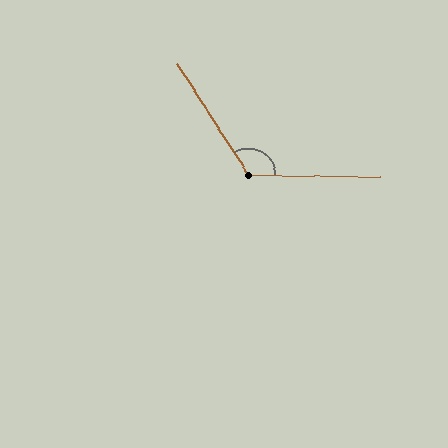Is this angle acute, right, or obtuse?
It is obtuse.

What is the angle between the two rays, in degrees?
Approximately 123 degrees.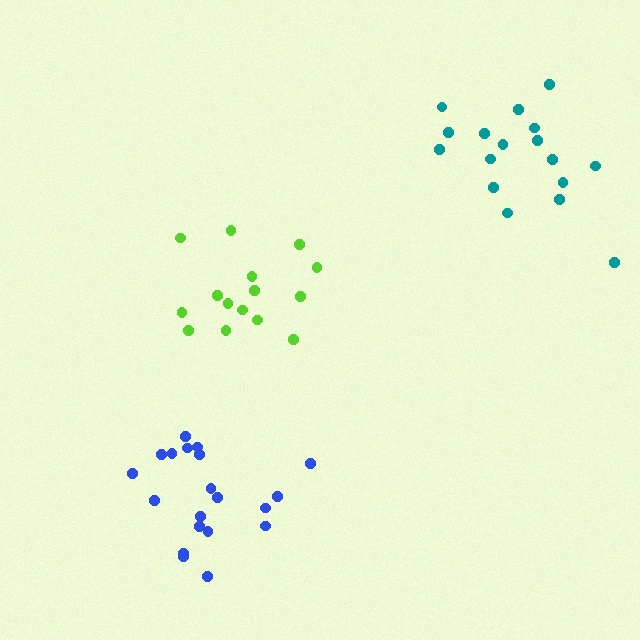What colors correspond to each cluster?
The clusters are colored: teal, blue, lime.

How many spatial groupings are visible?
There are 3 spatial groupings.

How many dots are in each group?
Group 1: 17 dots, Group 2: 20 dots, Group 3: 15 dots (52 total).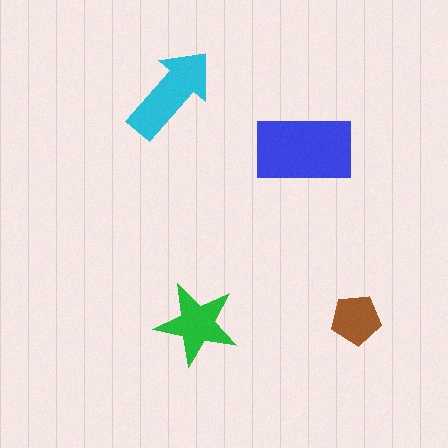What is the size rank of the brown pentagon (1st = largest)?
4th.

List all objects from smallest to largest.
The brown pentagon, the green star, the cyan arrow, the blue rectangle.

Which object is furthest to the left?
The cyan arrow is leftmost.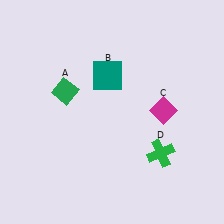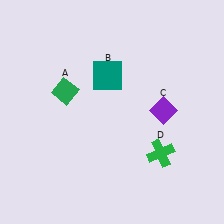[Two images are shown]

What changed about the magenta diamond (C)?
In Image 1, C is magenta. In Image 2, it changed to purple.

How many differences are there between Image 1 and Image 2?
There is 1 difference between the two images.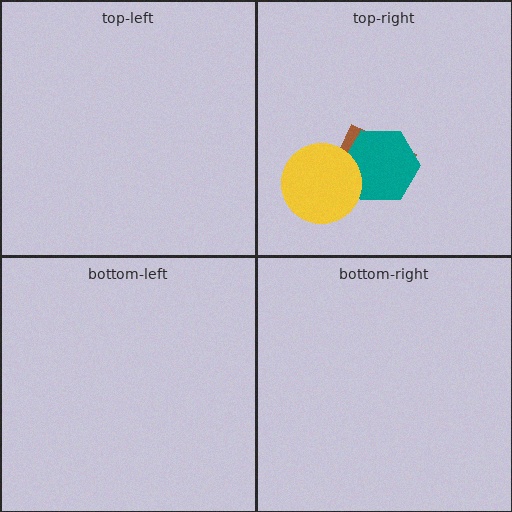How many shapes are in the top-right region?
3.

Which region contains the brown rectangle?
The top-right region.